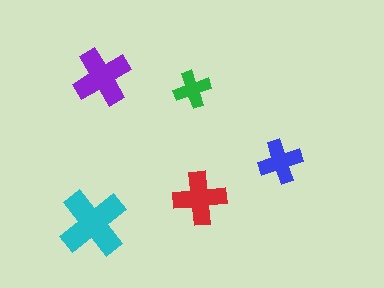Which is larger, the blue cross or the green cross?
The blue one.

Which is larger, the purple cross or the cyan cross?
The cyan one.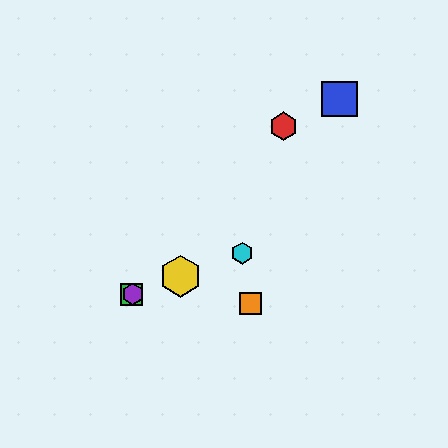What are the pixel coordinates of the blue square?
The blue square is at (339, 99).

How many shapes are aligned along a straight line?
4 shapes (the green square, the yellow hexagon, the purple hexagon, the cyan hexagon) are aligned along a straight line.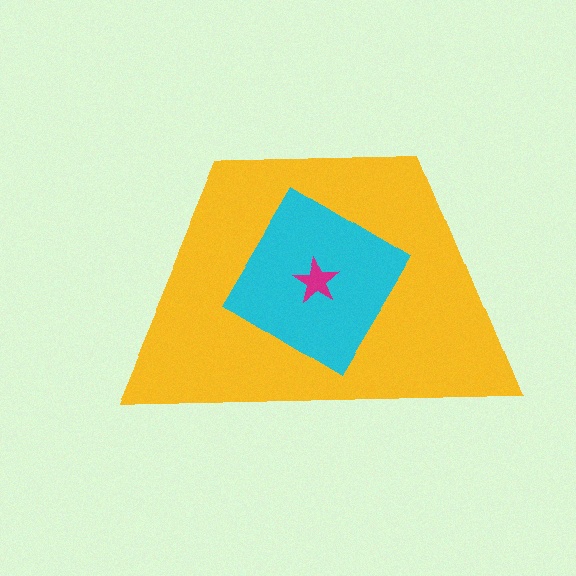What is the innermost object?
The magenta star.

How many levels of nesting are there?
3.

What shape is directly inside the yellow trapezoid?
The cyan diamond.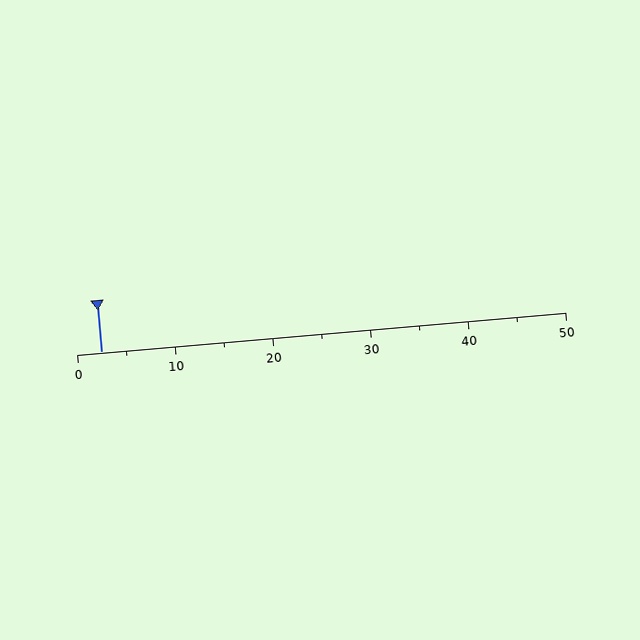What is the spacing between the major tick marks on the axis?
The major ticks are spaced 10 apart.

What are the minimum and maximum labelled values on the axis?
The axis runs from 0 to 50.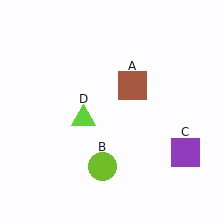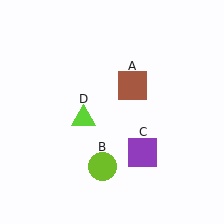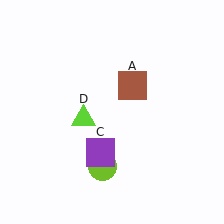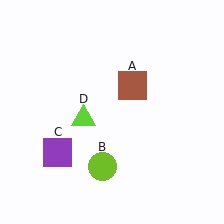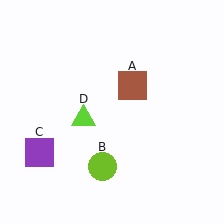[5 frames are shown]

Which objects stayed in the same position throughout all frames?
Brown square (object A) and lime circle (object B) and lime triangle (object D) remained stationary.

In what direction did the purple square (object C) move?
The purple square (object C) moved left.